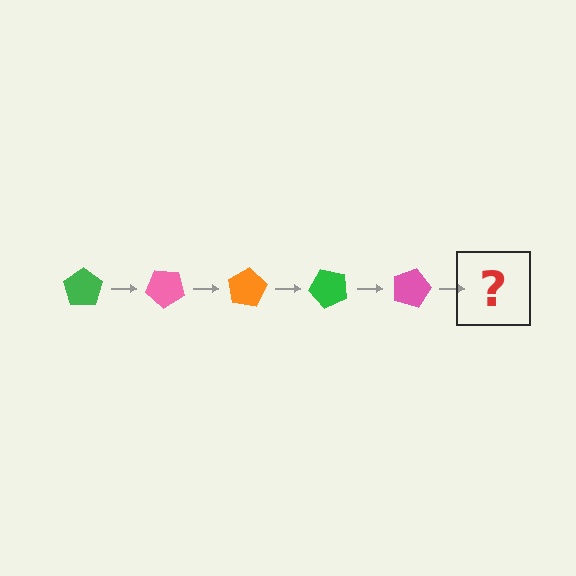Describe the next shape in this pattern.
It should be an orange pentagon, rotated 200 degrees from the start.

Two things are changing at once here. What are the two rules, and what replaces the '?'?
The two rules are that it rotates 40 degrees each step and the color cycles through green, pink, and orange. The '?' should be an orange pentagon, rotated 200 degrees from the start.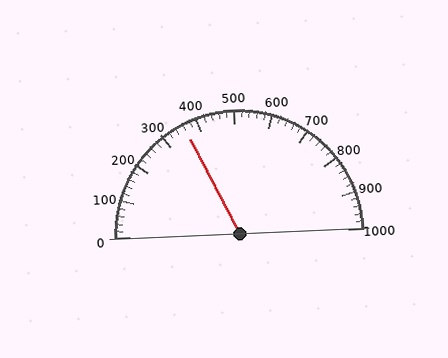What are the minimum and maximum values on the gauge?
The gauge ranges from 0 to 1000.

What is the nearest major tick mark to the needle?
The nearest major tick mark is 400.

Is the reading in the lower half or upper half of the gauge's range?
The reading is in the lower half of the range (0 to 1000).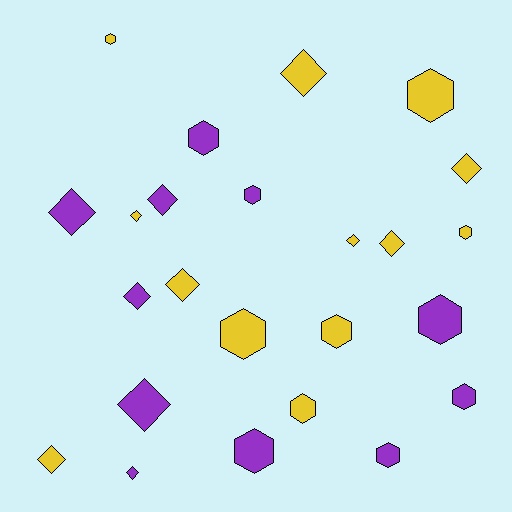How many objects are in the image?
There are 24 objects.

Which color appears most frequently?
Yellow, with 13 objects.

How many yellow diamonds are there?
There are 7 yellow diamonds.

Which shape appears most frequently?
Diamond, with 12 objects.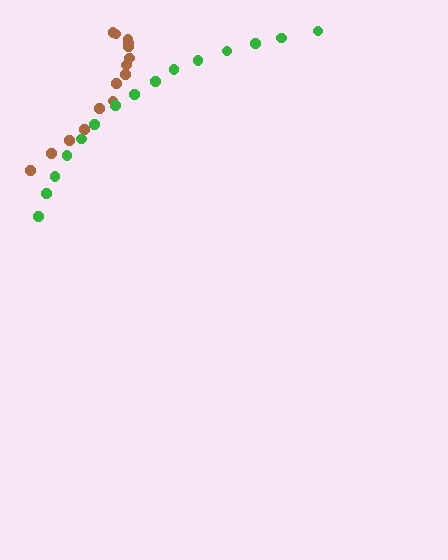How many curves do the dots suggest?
There are 2 distinct paths.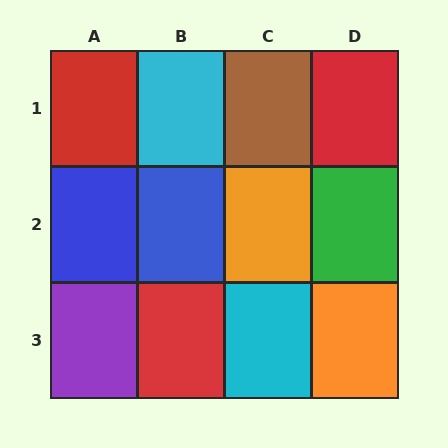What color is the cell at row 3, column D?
Orange.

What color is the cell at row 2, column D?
Green.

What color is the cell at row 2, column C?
Orange.